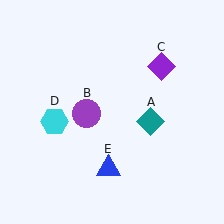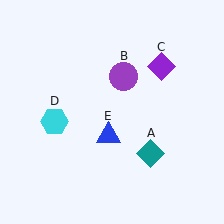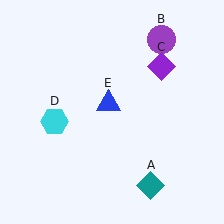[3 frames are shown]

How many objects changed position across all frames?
3 objects changed position: teal diamond (object A), purple circle (object B), blue triangle (object E).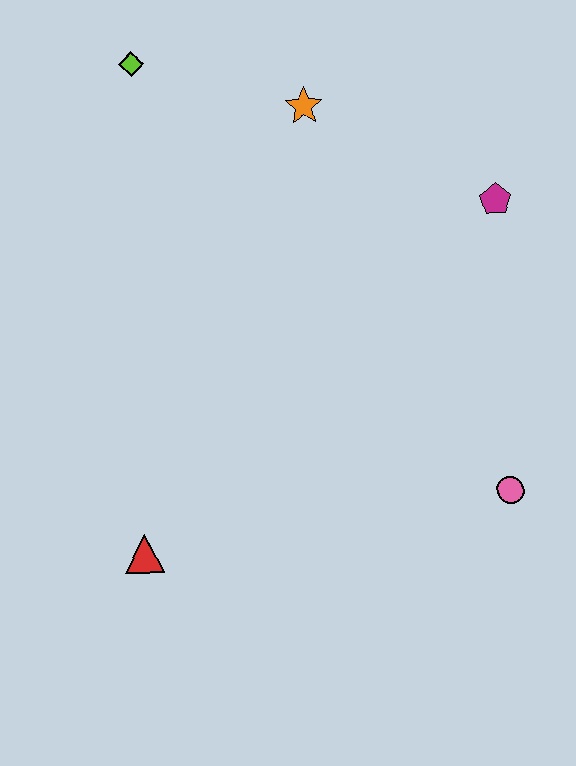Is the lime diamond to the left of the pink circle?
Yes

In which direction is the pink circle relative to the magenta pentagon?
The pink circle is below the magenta pentagon.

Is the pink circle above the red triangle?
Yes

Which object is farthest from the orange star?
The red triangle is farthest from the orange star.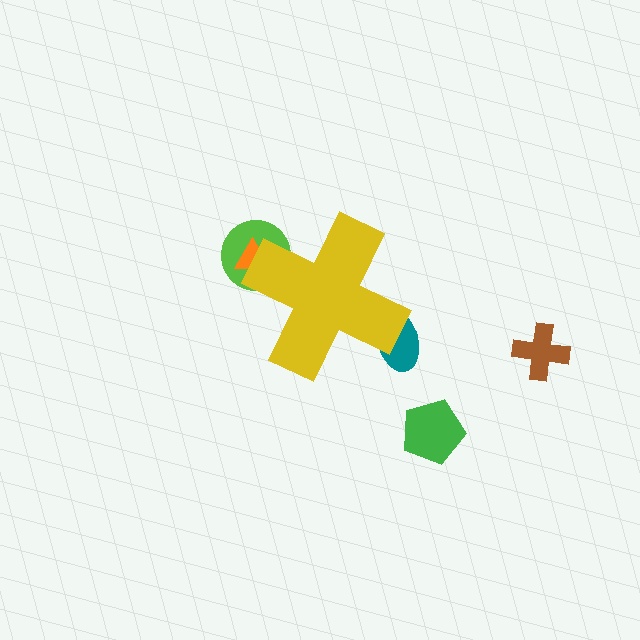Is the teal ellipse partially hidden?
Yes, the teal ellipse is partially hidden behind the yellow cross.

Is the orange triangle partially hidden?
Yes, the orange triangle is partially hidden behind the yellow cross.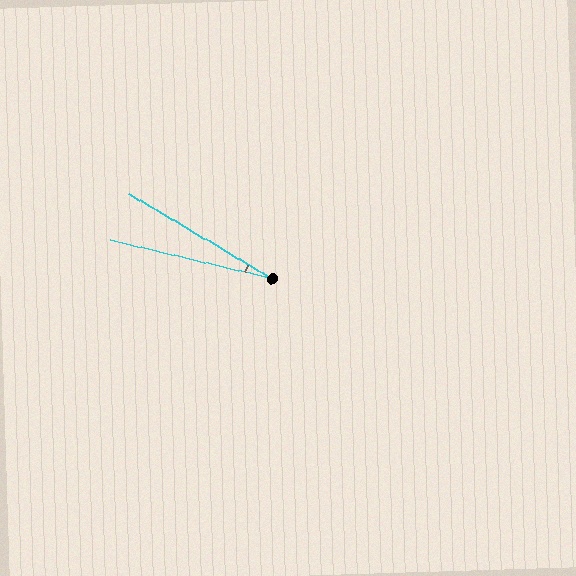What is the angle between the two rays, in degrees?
Approximately 17 degrees.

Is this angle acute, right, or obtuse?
It is acute.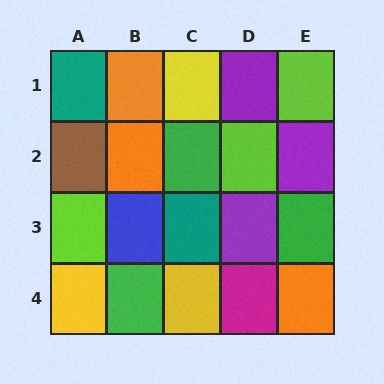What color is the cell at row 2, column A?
Brown.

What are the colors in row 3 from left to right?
Lime, blue, teal, purple, green.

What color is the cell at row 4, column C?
Yellow.